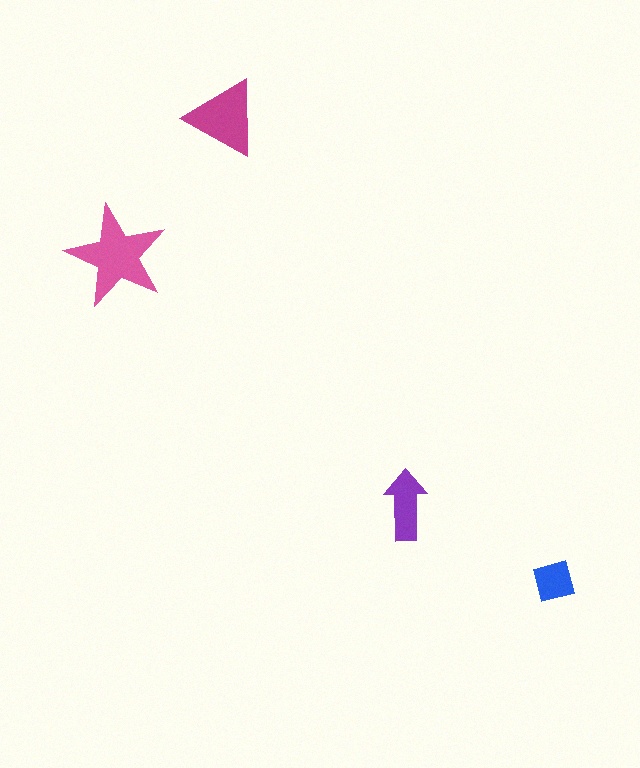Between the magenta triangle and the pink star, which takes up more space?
The pink star.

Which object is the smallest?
The blue square.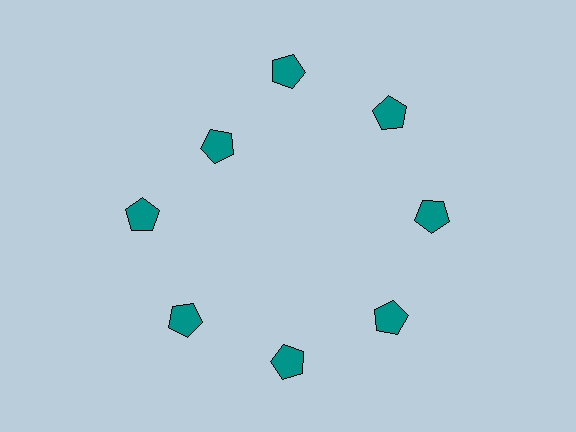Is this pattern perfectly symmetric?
No. The 8 teal pentagons are arranged in a ring, but one element near the 10 o'clock position is pulled inward toward the center, breaking the 8-fold rotational symmetry.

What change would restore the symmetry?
The symmetry would be restored by moving it outward, back onto the ring so that all 8 pentagons sit at equal angles and equal distance from the center.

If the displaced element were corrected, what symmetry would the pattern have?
It would have 8-fold rotational symmetry — the pattern would map onto itself every 45 degrees.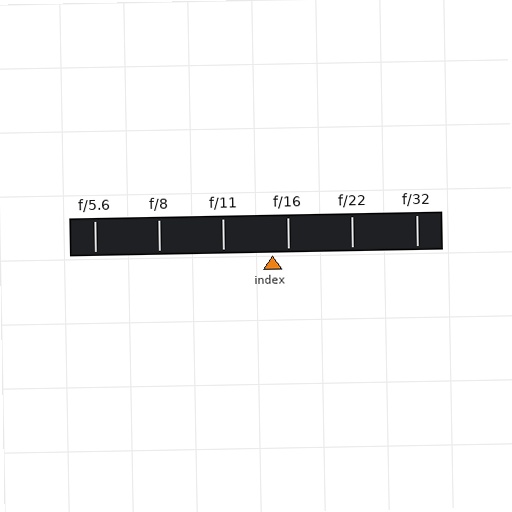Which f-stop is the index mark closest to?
The index mark is closest to f/16.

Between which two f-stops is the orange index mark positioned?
The index mark is between f/11 and f/16.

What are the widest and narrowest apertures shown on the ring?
The widest aperture shown is f/5.6 and the narrowest is f/32.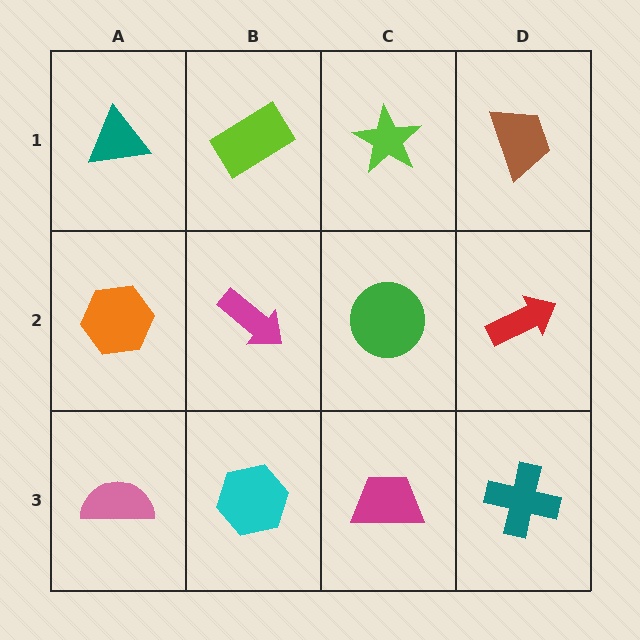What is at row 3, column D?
A teal cross.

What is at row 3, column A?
A pink semicircle.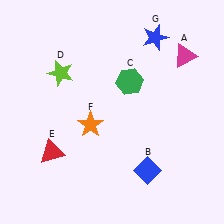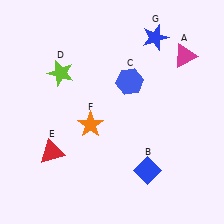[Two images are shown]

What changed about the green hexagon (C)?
In Image 1, C is green. In Image 2, it changed to blue.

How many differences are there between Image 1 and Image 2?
There is 1 difference between the two images.